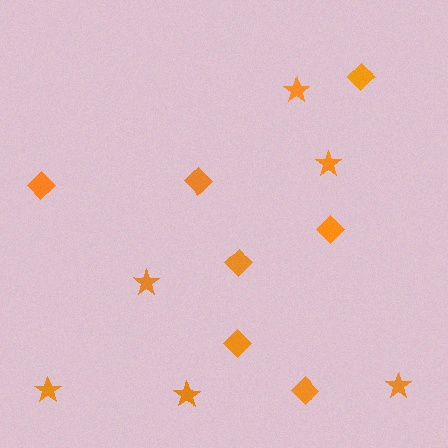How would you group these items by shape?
There are 2 groups: one group of diamonds (7) and one group of stars (6).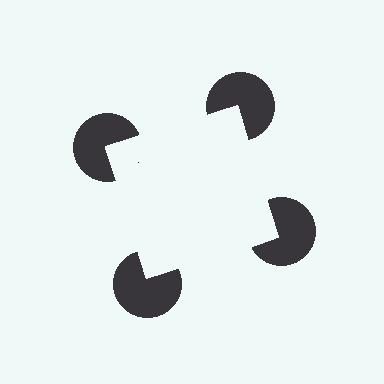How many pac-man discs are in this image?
There are 4 — one at each vertex of the illusory square.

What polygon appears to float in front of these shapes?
An illusory square — its edges are inferred from the aligned wedge cuts in the pac-man discs, not physically drawn.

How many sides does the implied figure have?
4 sides.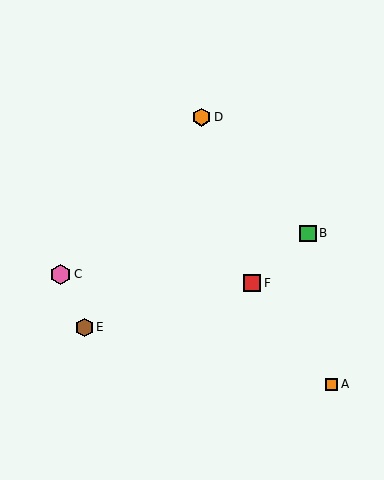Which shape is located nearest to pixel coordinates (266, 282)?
The red square (labeled F) at (252, 283) is nearest to that location.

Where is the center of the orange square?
The center of the orange square is at (332, 384).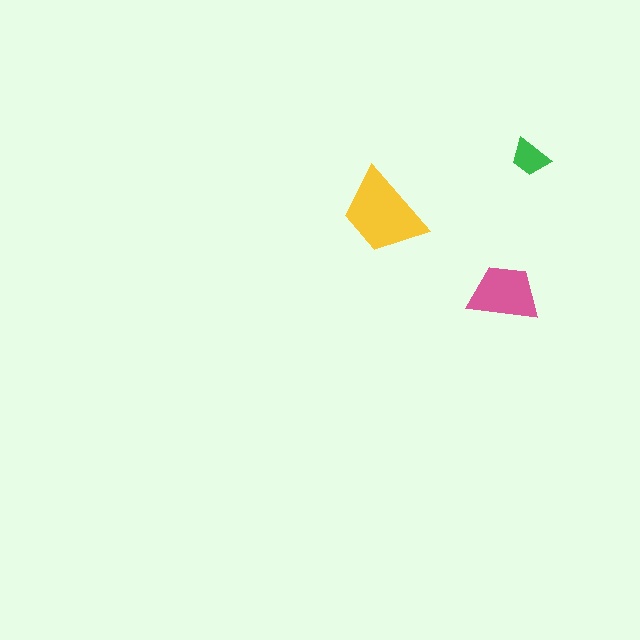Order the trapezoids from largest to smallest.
the yellow one, the pink one, the green one.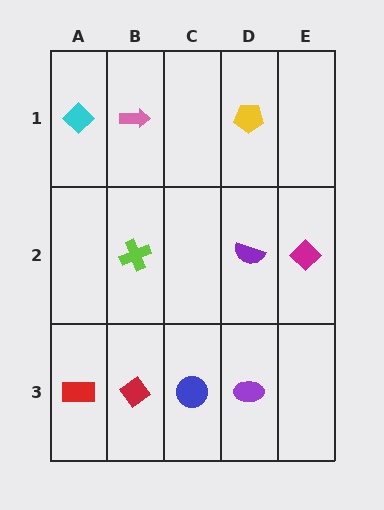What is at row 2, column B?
A lime cross.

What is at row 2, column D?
A purple semicircle.